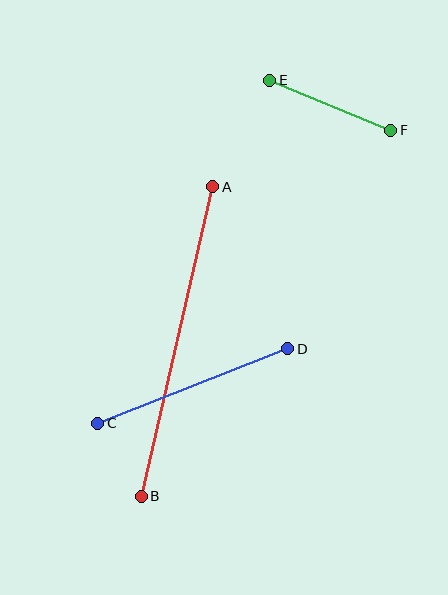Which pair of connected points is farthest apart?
Points A and B are farthest apart.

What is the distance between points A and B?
The distance is approximately 318 pixels.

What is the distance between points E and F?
The distance is approximately 131 pixels.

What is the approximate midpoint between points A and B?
The midpoint is at approximately (177, 342) pixels.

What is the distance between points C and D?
The distance is approximately 204 pixels.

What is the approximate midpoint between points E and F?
The midpoint is at approximately (330, 105) pixels.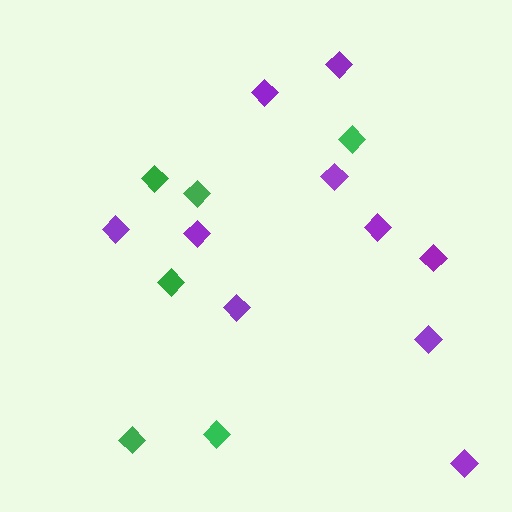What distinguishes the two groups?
There are 2 groups: one group of purple diamonds (10) and one group of green diamonds (6).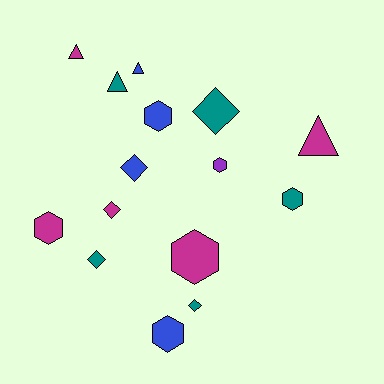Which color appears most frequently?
Magenta, with 5 objects.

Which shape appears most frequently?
Hexagon, with 6 objects.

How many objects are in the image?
There are 15 objects.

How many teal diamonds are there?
There are 3 teal diamonds.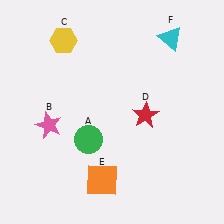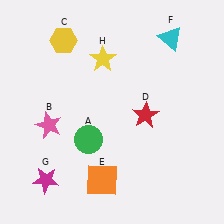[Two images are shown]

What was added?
A magenta star (G), a yellow star (H) were added in Image 2.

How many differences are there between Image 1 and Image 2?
There are 2 differences between the two images.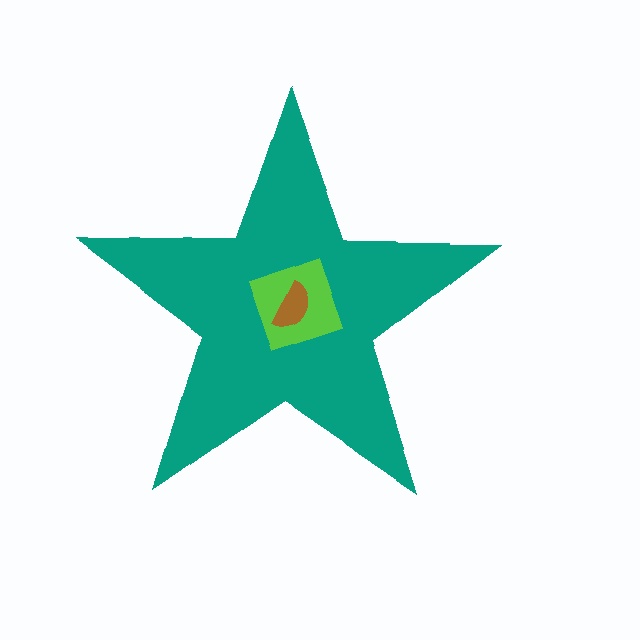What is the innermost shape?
The brown semicircle.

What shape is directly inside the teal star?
The lime square.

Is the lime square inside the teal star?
Yes.